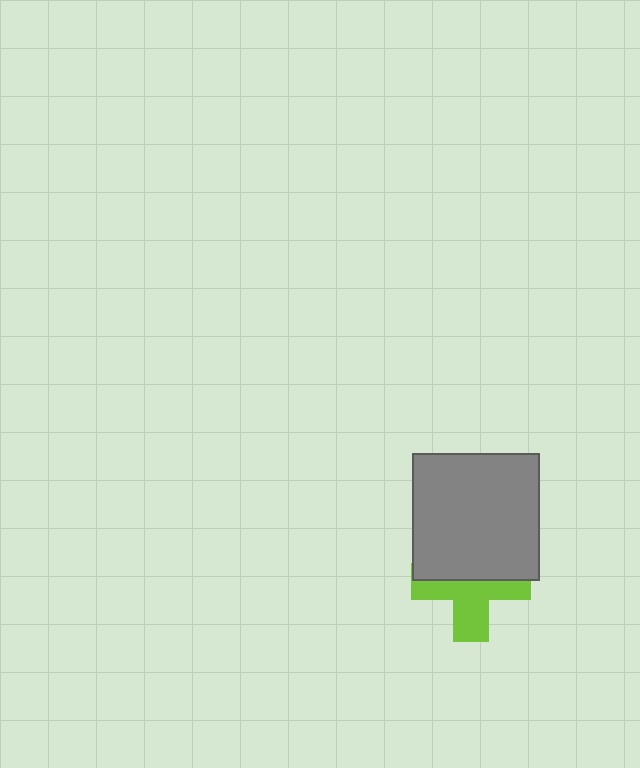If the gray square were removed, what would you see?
You would see the complete lime cross.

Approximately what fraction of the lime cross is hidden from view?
Roughly 50% of the lime cross is hidden behind the gray square.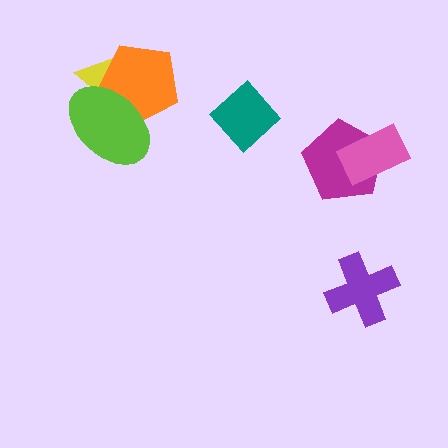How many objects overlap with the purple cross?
0 objects overlap with the purple cross.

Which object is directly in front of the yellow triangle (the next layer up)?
The orange pentagon is directly in front of the yellow triangle.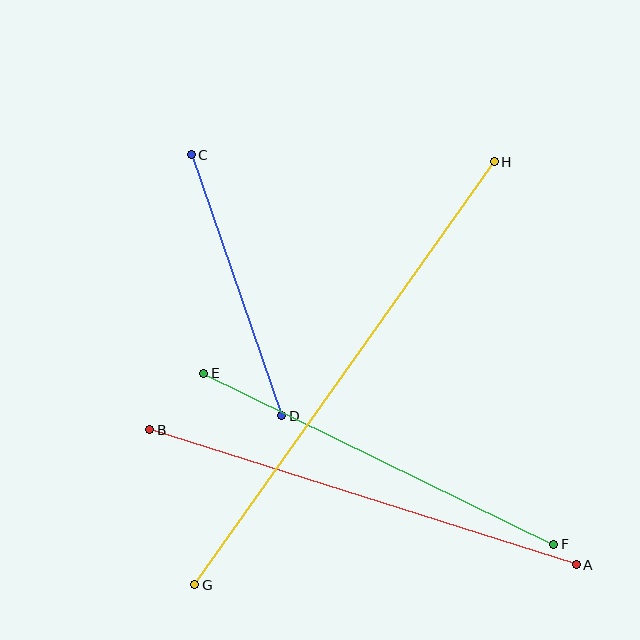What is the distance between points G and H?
The distance is approximately 518 pixels.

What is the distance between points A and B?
The distance is approximately 447 pixels.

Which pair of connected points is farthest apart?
Points G and H are farthest apart.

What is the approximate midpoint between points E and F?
The midpoint is at approximately (379, 459) pixels.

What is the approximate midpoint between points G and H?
The midpoint is at approximately (345, 373) pixels.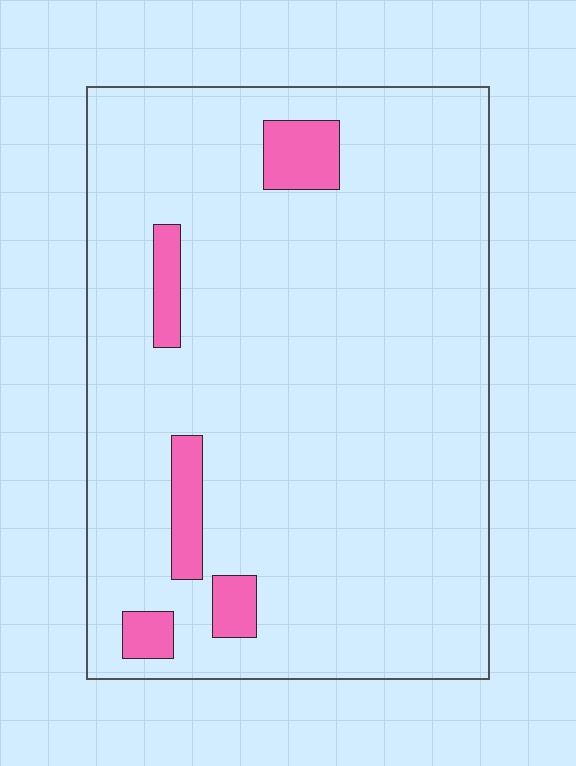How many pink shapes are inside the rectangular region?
5.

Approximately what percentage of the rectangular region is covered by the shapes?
Approximately 10%.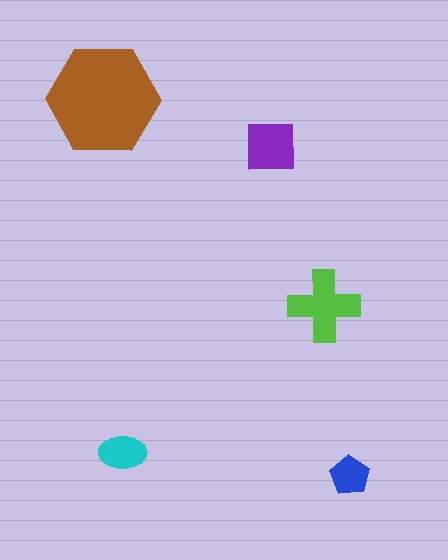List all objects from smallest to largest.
The blue pentagon, the cyan ellipse, the purple square, the lime cross, the brown hexagon.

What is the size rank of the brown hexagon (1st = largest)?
1st.